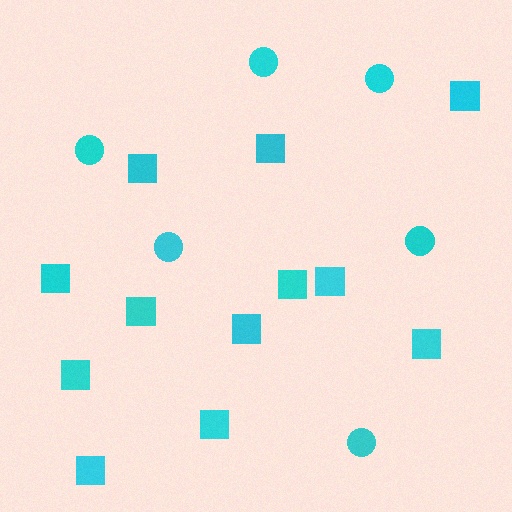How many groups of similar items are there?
There are 2 groups: one group of squares (12) and one group of circles (6).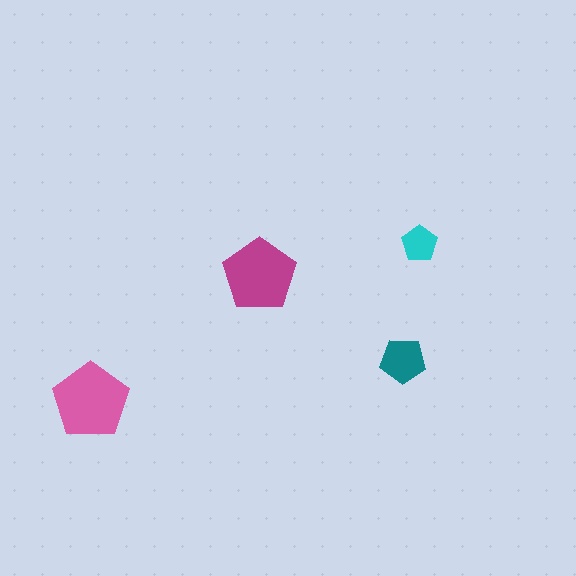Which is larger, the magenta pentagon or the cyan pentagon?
The magenta one.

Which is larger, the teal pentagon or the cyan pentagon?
The teal one.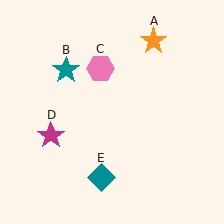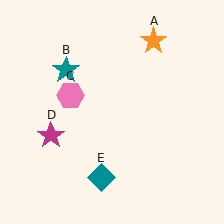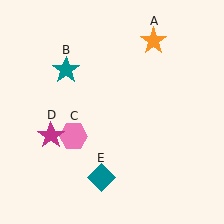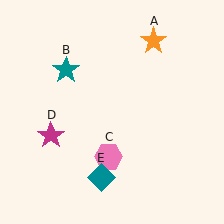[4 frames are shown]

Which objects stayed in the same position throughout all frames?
Orange star (object A) and teal star (object B) and magenta star (object D) and teal diamond (object E) remained stationary.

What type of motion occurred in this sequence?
The pink hexagon (object C) rotated counterclockwise around the center of the scene.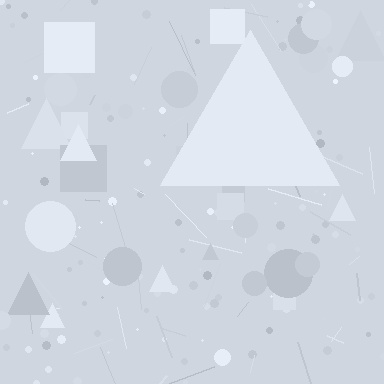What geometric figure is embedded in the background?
A triangle is embedded in the background.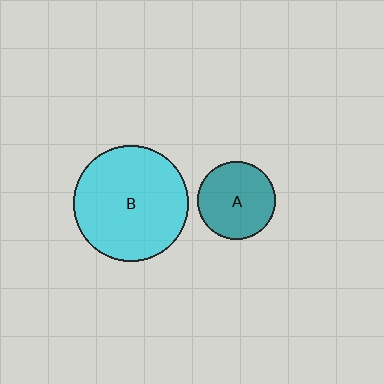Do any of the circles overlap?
No, none of the circles overlap.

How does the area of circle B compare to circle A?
Approximately 2.2 times.